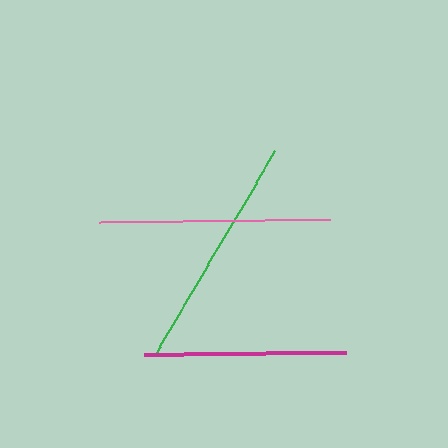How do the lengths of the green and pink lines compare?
The green and pink lines are approximately the same length.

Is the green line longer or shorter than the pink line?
The green line is longer than the pink line.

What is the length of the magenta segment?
The magenta segment is approximately 202 pixels long.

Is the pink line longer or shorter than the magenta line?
The pink line is longer than the magenta line.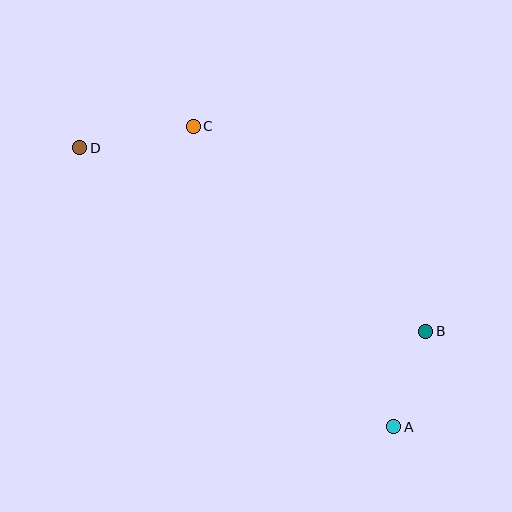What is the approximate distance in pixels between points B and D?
The distance between B and D is approximately 392 pixels.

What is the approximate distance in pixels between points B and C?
The distance between B and C is approximately 310 pixels.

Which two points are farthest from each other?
Points A and D are farthest from each other.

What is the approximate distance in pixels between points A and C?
The distance between A and C is approximately 361 pixels.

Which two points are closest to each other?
Points A and B are closest to each other.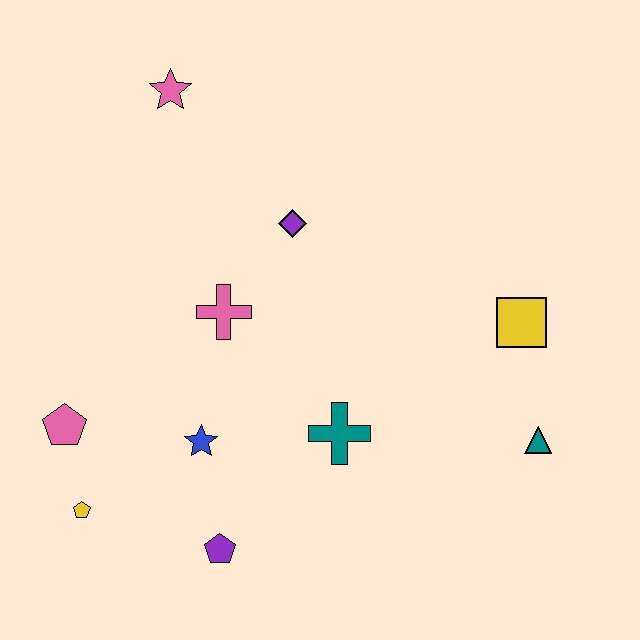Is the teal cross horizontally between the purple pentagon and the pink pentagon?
No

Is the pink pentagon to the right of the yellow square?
No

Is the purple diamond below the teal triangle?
No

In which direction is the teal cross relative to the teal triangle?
The teal cross is to the left of the teal triangle.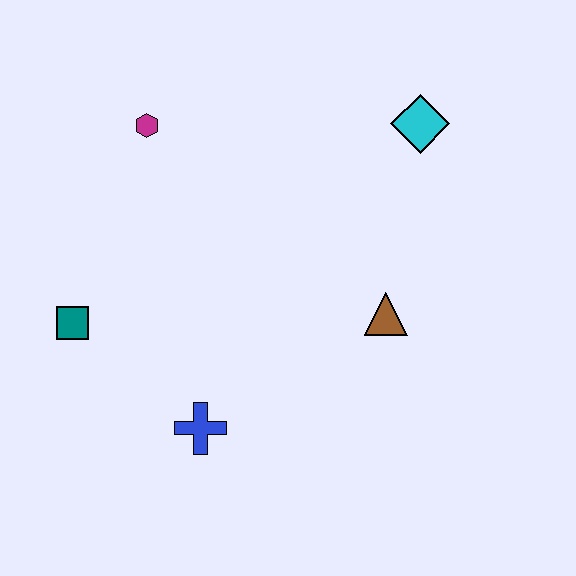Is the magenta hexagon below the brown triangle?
No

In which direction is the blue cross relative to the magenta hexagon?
The blue cross is below the magenta hexagon.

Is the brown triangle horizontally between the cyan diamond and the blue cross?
Yes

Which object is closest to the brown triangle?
The cyan diamond is closest to the brown triangle.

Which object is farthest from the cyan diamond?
The teal square is farthest from the cyan diamond.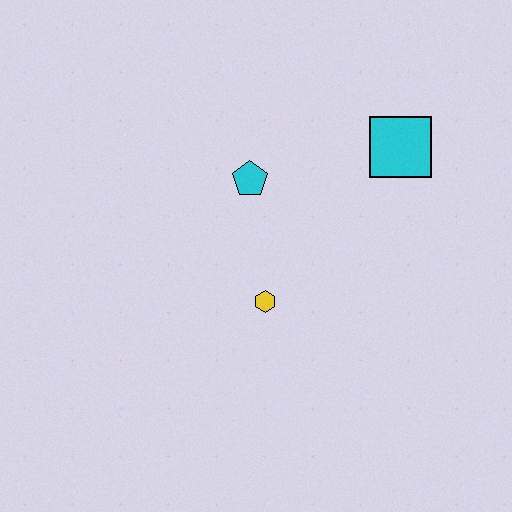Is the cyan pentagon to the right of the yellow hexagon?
No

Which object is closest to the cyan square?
The cyan pentagon is closest to the cyan square.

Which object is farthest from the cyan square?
The yellow hexagon is farthest from the cyan square.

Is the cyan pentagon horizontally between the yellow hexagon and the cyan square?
No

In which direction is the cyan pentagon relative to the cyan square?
The cyan pentagon is to the left of the cyan square.